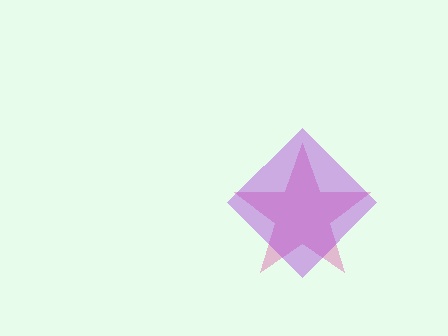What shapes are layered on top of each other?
The layered shapes are: a pink star, a purple diamond.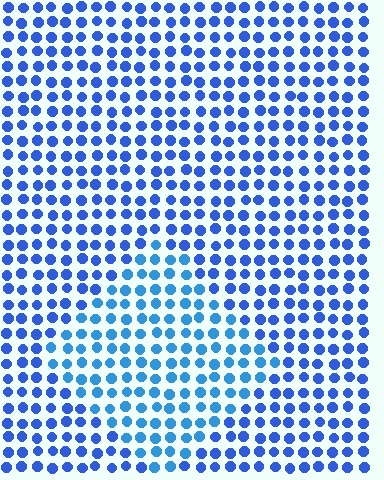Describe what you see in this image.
The image is filled with small blue elements in a uniform arrangement. A diamond-shaped region is visible where the elements are tinted to a slightly different hue, forming a subtle color boundary.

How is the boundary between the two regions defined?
The boundary is defined purely by a slight shift in hue (about 21 degrees). Spacing, size, and orientation are identical on both sides.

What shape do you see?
I see a diamond.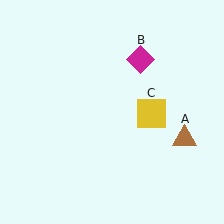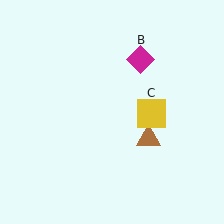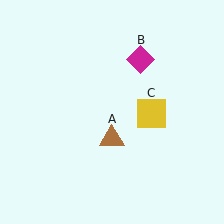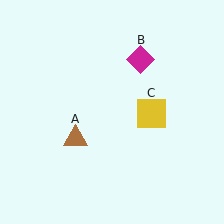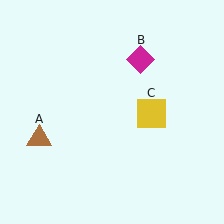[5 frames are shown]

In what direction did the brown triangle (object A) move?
The brown triangle (object A) moved left.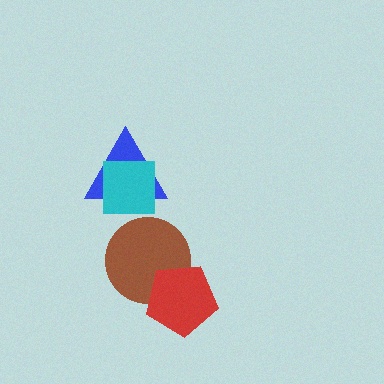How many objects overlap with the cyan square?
1 object overlaps with the cyan square.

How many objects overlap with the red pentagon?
1 object overlaps with the red pentagon.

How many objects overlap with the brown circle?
1 object overlaps with the brown circle.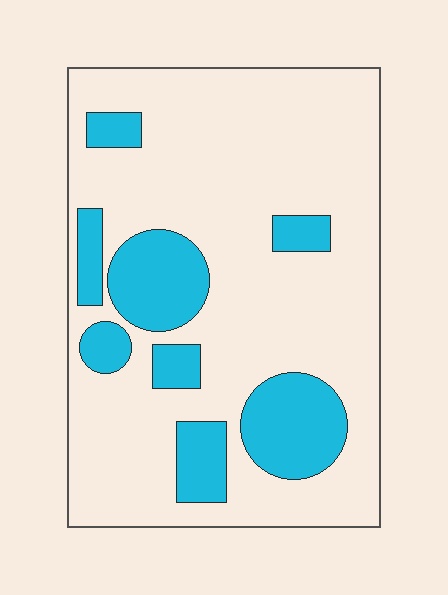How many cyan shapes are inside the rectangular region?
8.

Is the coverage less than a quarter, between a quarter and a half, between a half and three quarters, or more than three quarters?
Less than a quarter.